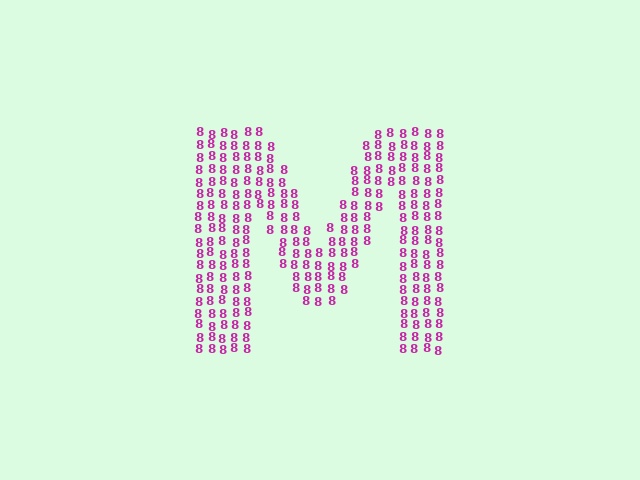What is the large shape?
The large shape is the letter M.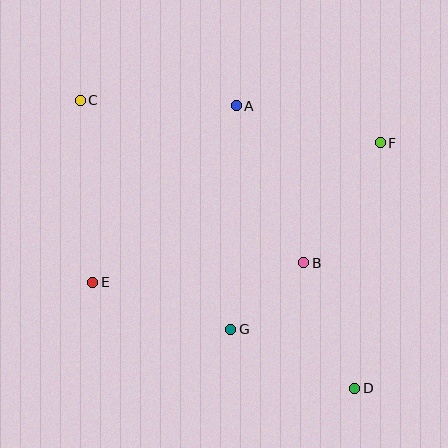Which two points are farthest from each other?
Points C and D are farthest from each other.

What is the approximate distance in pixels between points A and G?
The distance between A and G is approximately 223 pixels.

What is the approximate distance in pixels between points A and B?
The distance between A and B is approximately 171 pixels.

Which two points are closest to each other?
Points B and G are closest to each other.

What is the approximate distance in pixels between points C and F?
The distance between C and F is approximately 303 pixels.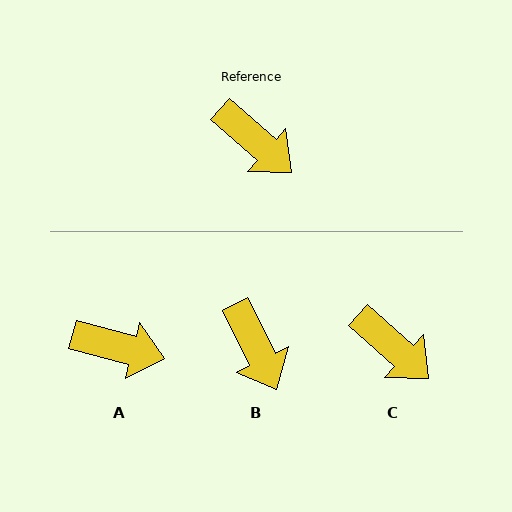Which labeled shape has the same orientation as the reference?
C.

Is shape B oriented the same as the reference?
No, it is off by about 22 degrees.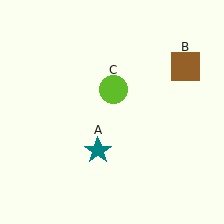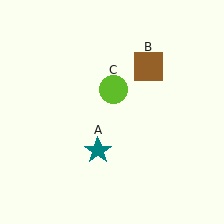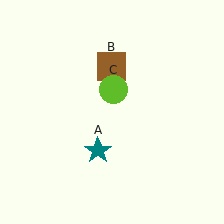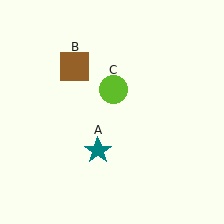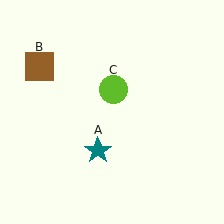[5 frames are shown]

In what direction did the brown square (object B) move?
The brown square (object B) moved left.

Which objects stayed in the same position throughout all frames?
Teal star (object A) and lime circle (object C) remained stationary.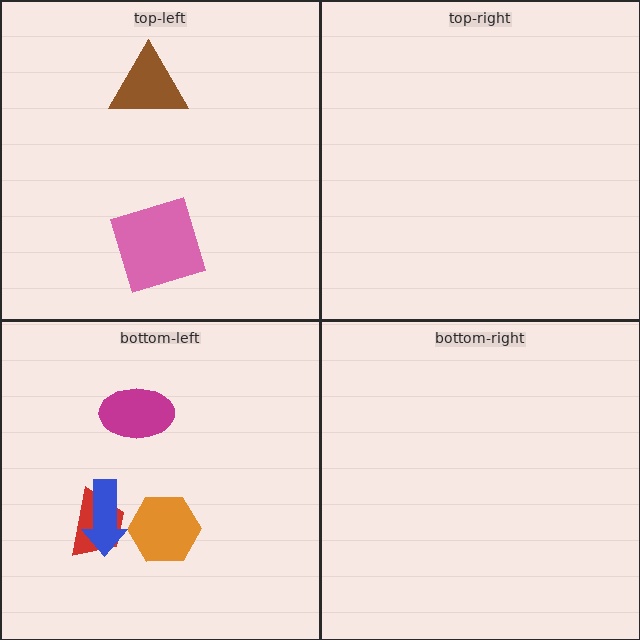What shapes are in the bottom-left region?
The red trapezoid, the orange hexagon, the magenta ellipse, the blue arrow.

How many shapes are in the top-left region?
2.